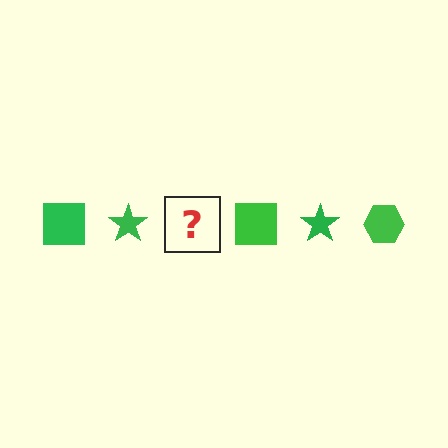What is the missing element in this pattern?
The missing element is a green hexagon.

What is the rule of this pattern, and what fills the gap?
The rule is that the pattern cycles through square, star, hexagon shapes in green. The gap should be filled with a green hexagon.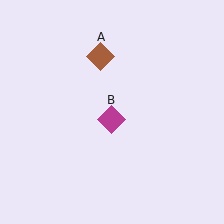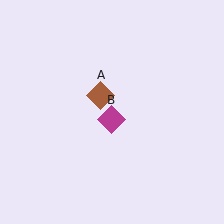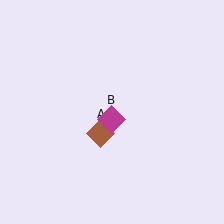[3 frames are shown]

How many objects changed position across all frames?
1 object changed position: brown diamond (object A).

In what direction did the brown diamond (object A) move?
The brown diamond (object A) moved down.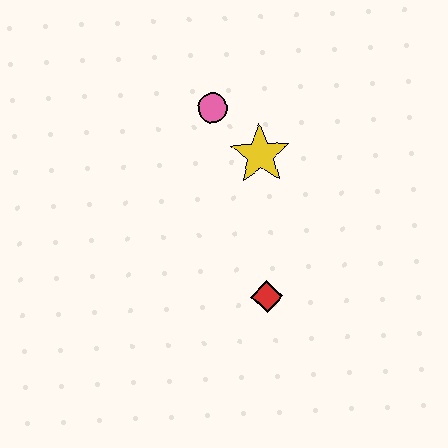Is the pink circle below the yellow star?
No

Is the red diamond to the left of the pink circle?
No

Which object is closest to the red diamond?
The yellow star is closest to the red diamond.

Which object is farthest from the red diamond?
The pink circle is farthest from the red diamond.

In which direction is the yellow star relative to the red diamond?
The yellow star is above the red diamond.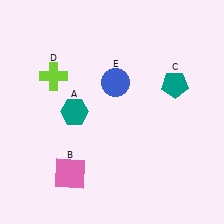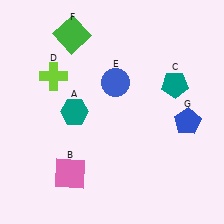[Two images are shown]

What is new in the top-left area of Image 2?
A green square (F) was added in the top-left area of Image 2.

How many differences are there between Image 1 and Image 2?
There are 2 differences between the two images.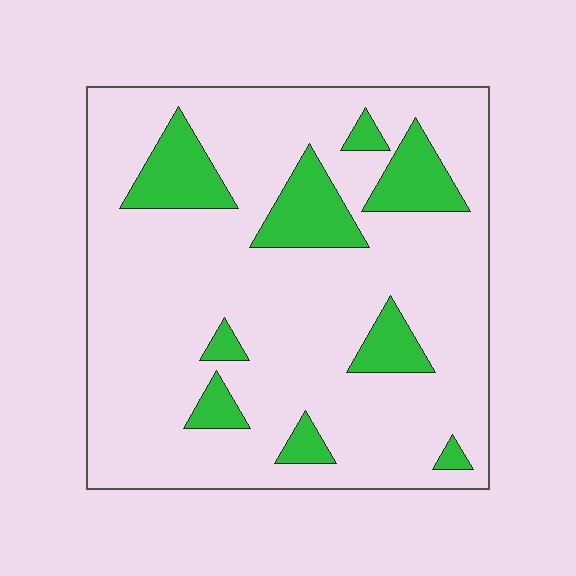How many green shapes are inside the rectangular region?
9.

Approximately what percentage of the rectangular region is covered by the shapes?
Approximately 15%.